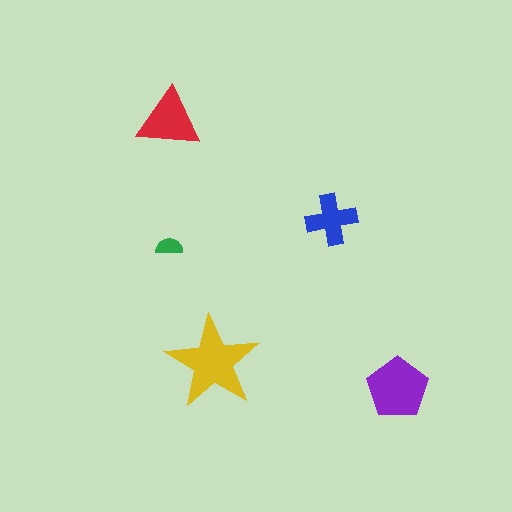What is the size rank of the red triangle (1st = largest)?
3rd.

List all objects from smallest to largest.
The green semicircle, the blue cross, the red triangle, the purple pentagon, the yellow star.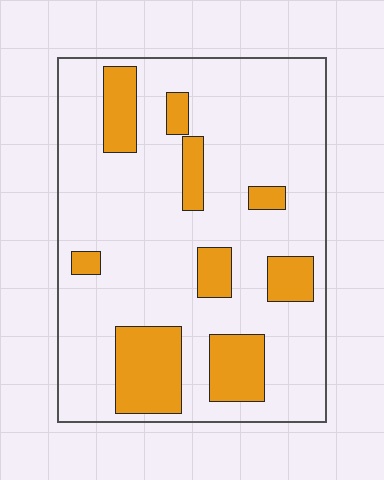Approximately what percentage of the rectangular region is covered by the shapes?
Approximately 20%.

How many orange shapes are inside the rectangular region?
9.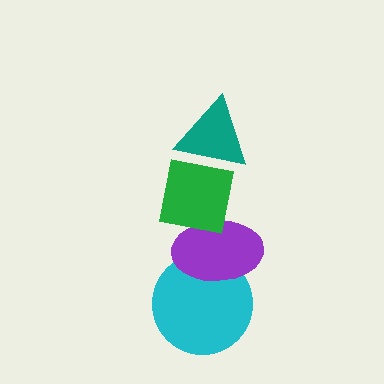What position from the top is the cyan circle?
The cyan circle is 4th from the top.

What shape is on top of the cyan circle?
The purple ellipse is on top of the cyan circle.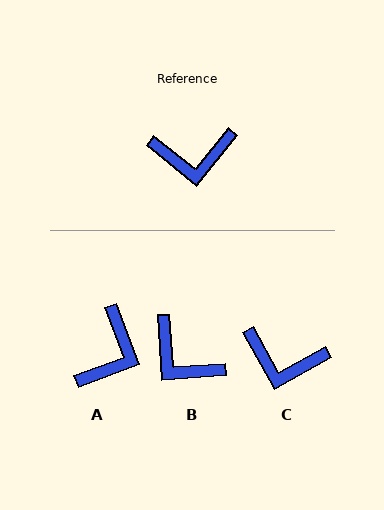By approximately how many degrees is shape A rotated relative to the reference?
Approximately 59 degrees counter-clockwise.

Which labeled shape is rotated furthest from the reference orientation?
A, about 59 degrees away.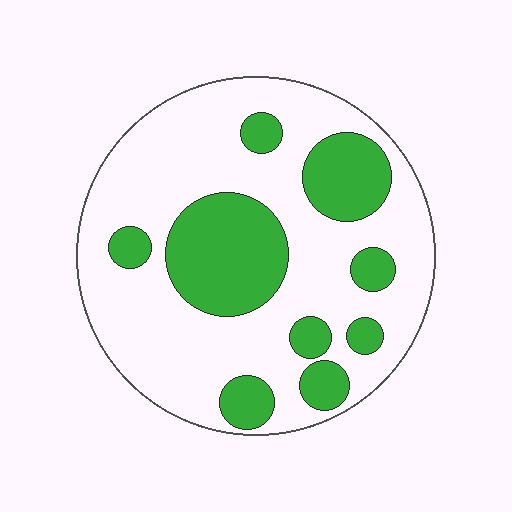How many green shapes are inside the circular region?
9.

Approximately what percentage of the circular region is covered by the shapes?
Approximately 30%.